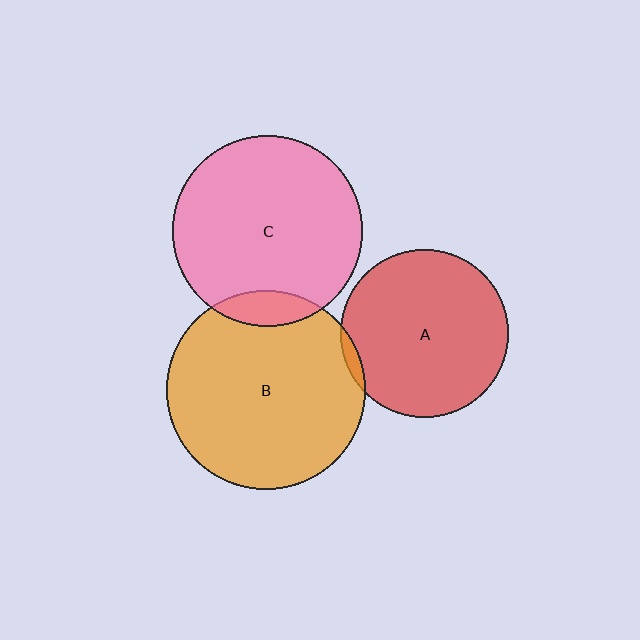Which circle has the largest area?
Circle B (orange).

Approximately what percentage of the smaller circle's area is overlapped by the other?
Approximately 5%.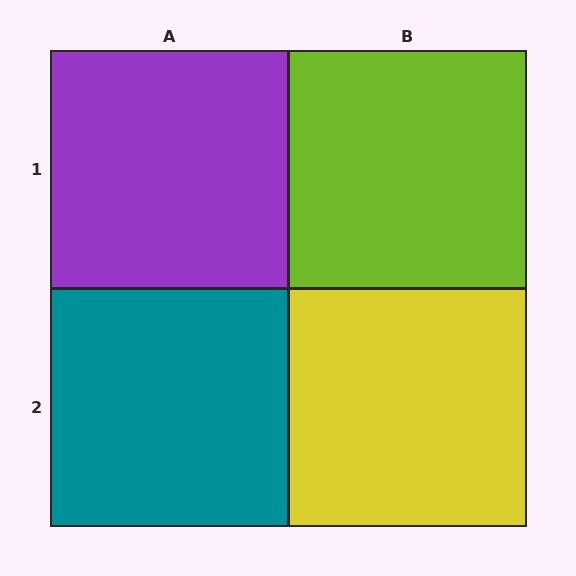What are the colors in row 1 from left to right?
Purple, lime.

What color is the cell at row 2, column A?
Teal.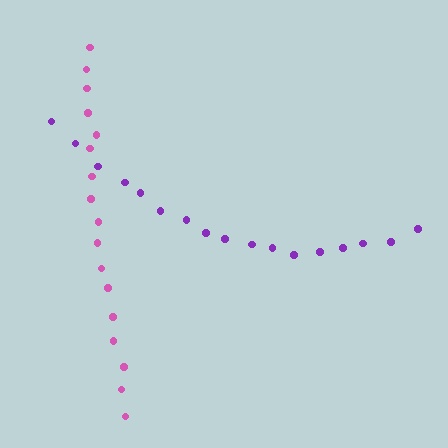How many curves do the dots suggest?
There are 2 distinct paths.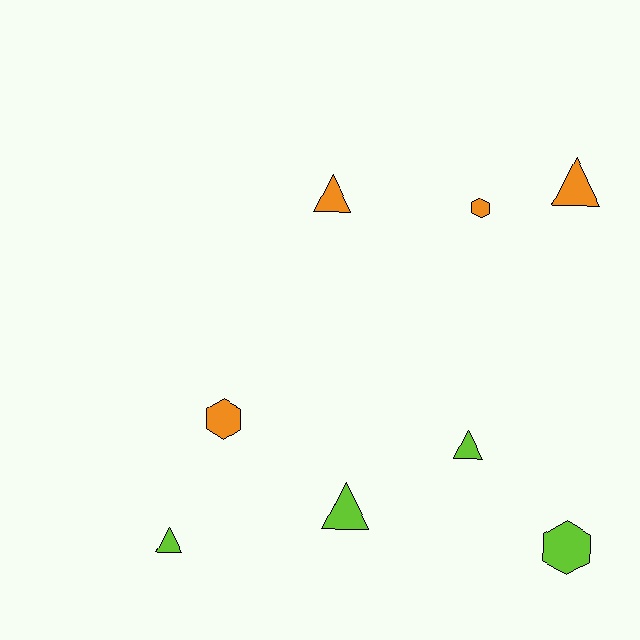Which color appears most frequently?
Lime, with 4 objects.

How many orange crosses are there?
There are no orange crosses.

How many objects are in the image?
There are 8 objects.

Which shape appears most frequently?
Triangle, with 5 objects.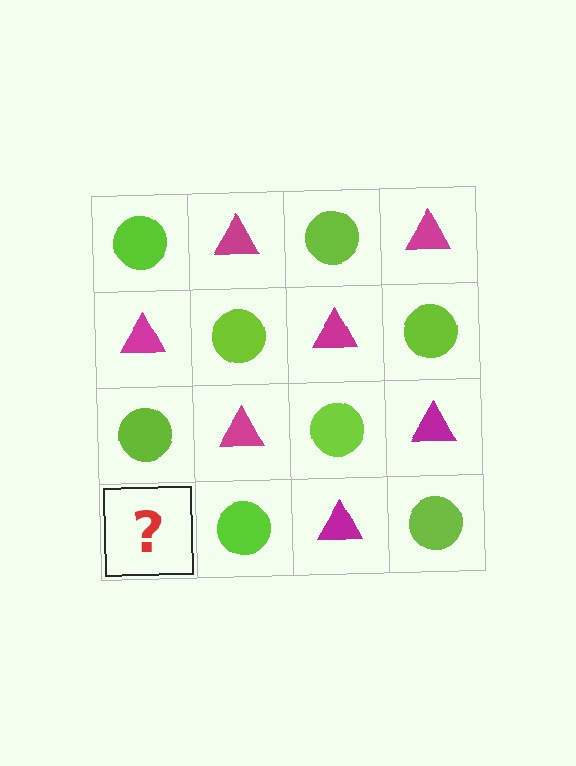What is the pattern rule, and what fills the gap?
The rule is that it alternates lime circle and magenta triangle in a checkerboard pattern. The gap should be filled with a magenta triangle.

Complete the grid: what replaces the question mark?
The question mark should be replaced with a magenta triangle.